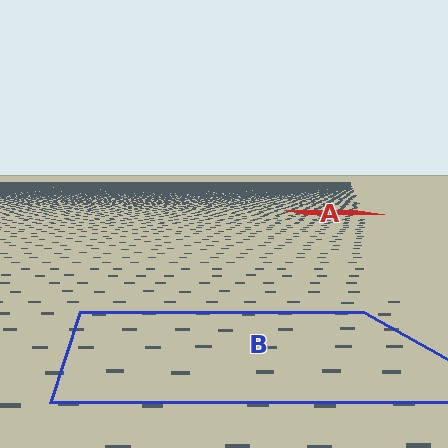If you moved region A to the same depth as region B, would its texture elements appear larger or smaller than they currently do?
They would appear larger. At a closer depth, the same texture elements are projected at a bigger on-screen size.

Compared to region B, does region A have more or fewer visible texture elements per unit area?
Region A has more texture elements per unit area — they are packed more densely because it is farther away.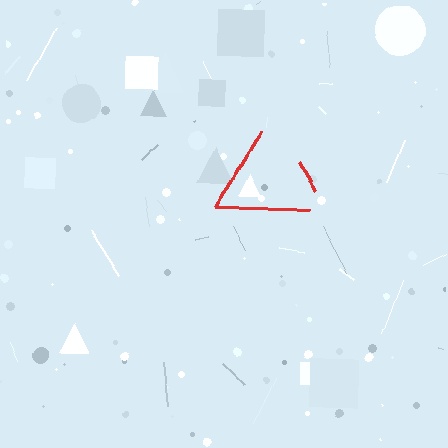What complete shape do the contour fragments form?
The contour fragments form a triangle.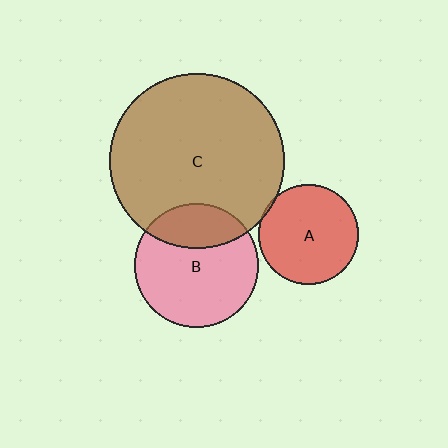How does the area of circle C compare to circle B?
Approximately 2.0 times.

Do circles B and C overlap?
Yes.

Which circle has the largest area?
Circle C (brown).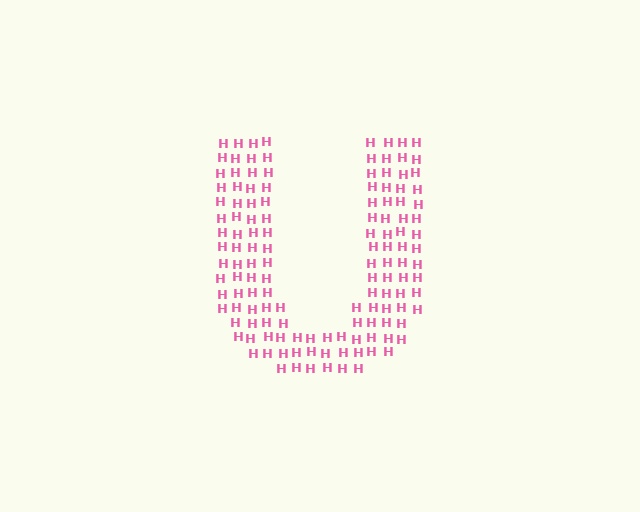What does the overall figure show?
The overall figure shows the letter U.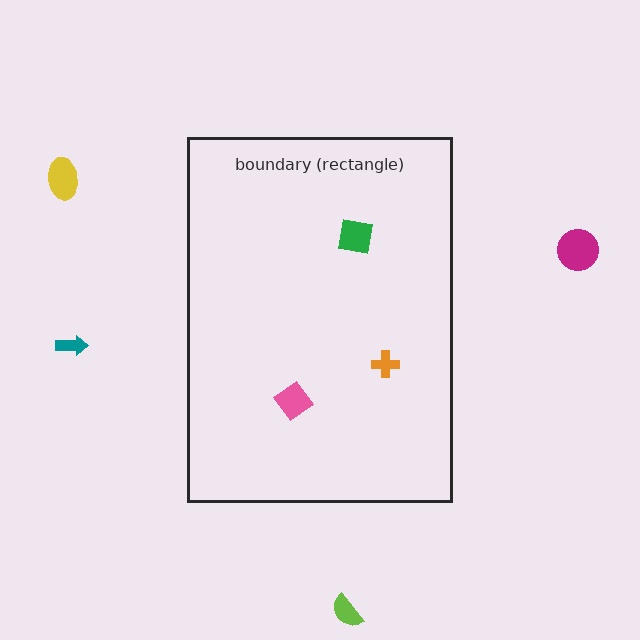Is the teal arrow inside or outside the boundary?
Outside.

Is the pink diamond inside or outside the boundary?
Inside.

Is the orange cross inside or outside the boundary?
Inside.